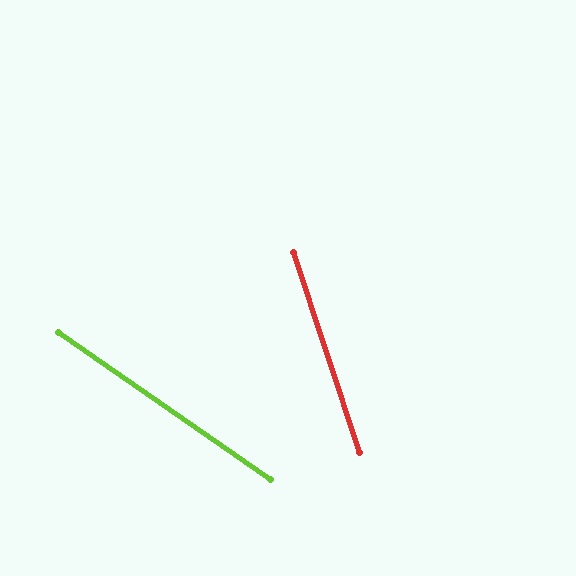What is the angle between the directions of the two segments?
Approximately 37 degrees.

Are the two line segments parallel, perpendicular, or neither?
Neither parallel nor perpendicular — they differ by about 37°.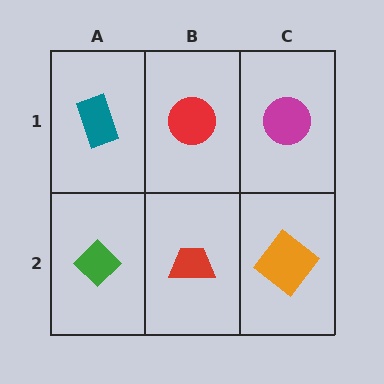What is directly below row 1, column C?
An orange diamond.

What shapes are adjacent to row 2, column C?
A magenta circle (row 1, column C), a red trapezoid (row 2, column B).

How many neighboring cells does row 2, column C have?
2.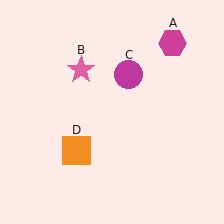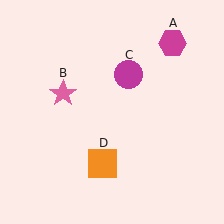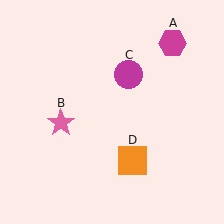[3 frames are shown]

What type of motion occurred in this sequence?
The pink star (object B), orange square (object D) rotated counterclockwise around the center of the scene.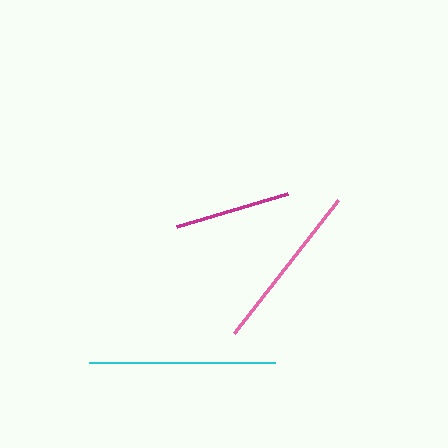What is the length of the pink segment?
The pink segment is approximately 169 pixels long.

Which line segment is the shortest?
The magenta line is the shortest at approximately 116 pixels.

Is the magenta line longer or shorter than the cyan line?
The cyan line is longer than the magenta line.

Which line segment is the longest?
The cyan line is the longest at approximately 185 pixels.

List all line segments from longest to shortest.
From longest to shortest: cyan, pink, magenta.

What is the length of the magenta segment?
The magenta segment is approximately 116 pixels long.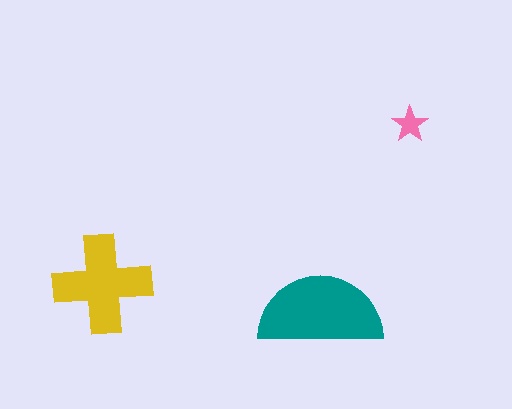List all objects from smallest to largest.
The pink star, the yellow cross, the teal semicircle.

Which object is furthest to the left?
The yellow cross is leftmost.